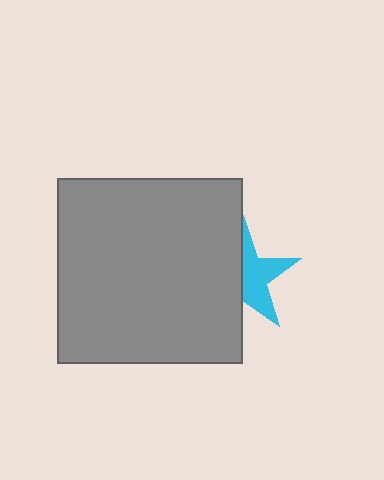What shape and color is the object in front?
The object in front is a gray square.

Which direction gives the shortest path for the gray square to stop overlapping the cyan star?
Moving left gives the shortest separation.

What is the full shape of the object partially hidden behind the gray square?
The partially hidden object is a cyan star.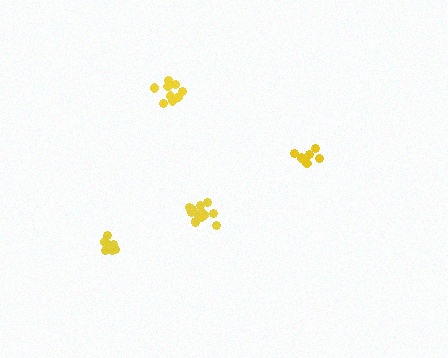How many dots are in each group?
Group 1: 13 dots, Group 2: 7 dots, Group 3: 9 dots, Group 4: 7 dots (36 total).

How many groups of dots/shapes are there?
There are 4 groups.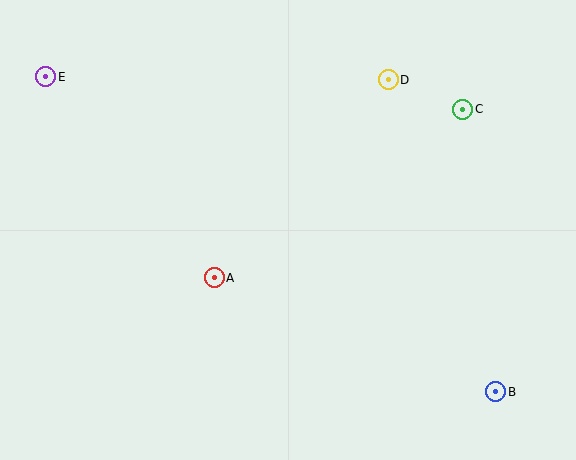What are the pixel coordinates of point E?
Point E is at (46, 77).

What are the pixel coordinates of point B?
Point B is at (496, 392).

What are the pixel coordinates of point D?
Point D is at (388, 80).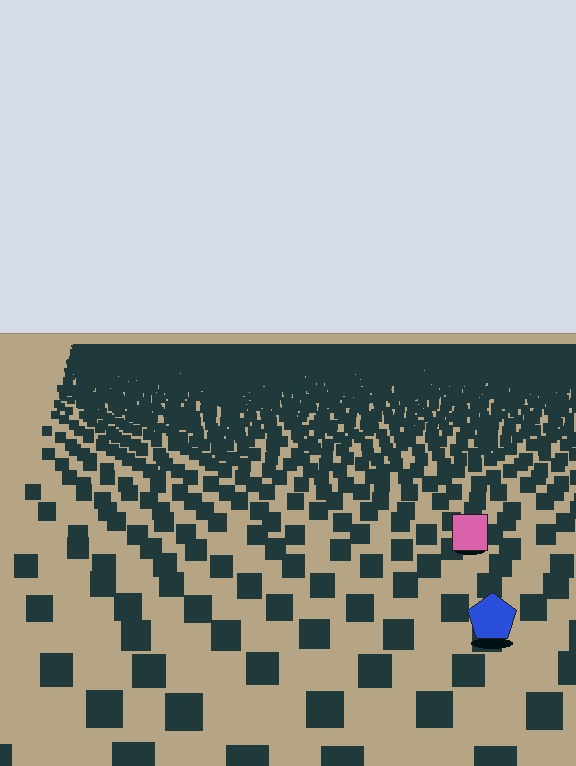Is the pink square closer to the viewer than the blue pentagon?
No. The blue pentagon is closer — you can tell from the texture gradient: the ground texture is coarser near it.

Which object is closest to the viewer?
The blue pentagon is closest. The texture marks near it are larger and more spread out.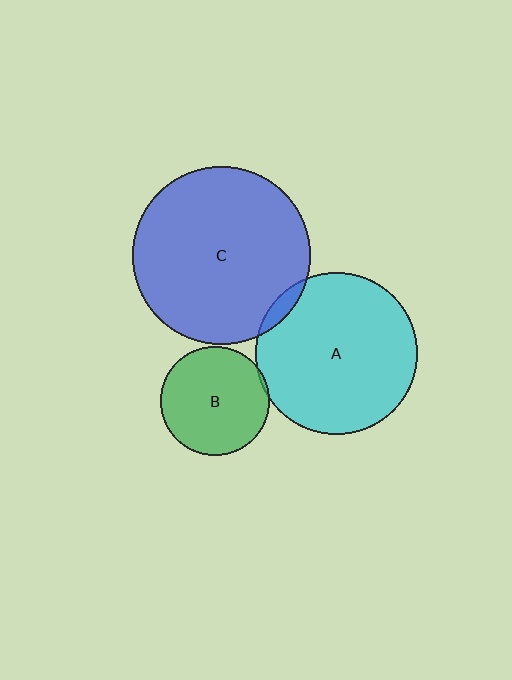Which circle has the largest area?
Circle C (blue).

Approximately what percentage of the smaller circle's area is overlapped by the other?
Approximately 5%.